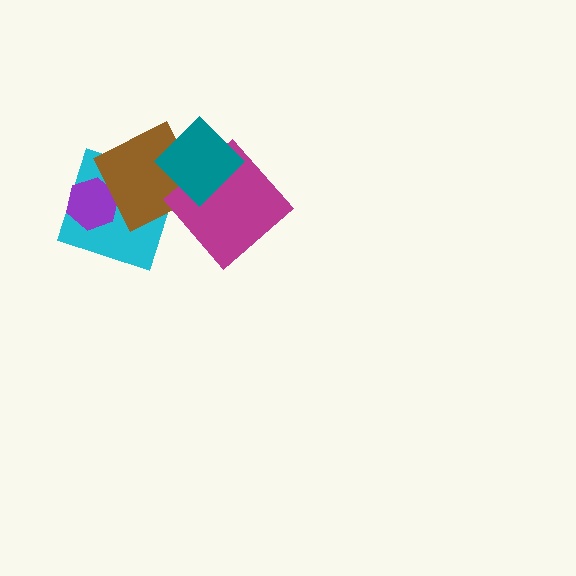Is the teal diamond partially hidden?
No, no other shape covers it.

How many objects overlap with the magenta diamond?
1 object overlaps with the magenta diamond.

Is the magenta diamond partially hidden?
Yes, it is partially covered by another shape.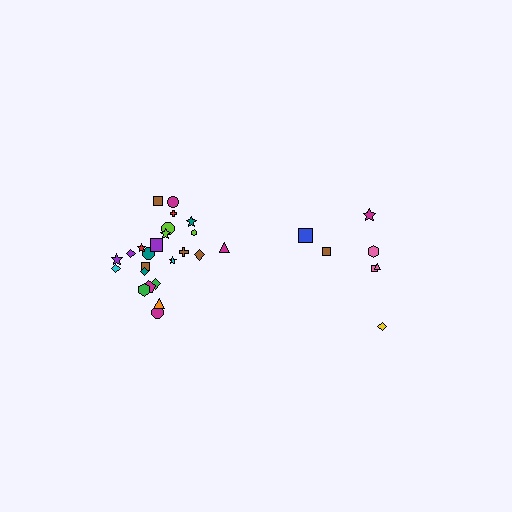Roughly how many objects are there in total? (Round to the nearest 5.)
Roughly 30 objects in total.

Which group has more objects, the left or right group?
The left group.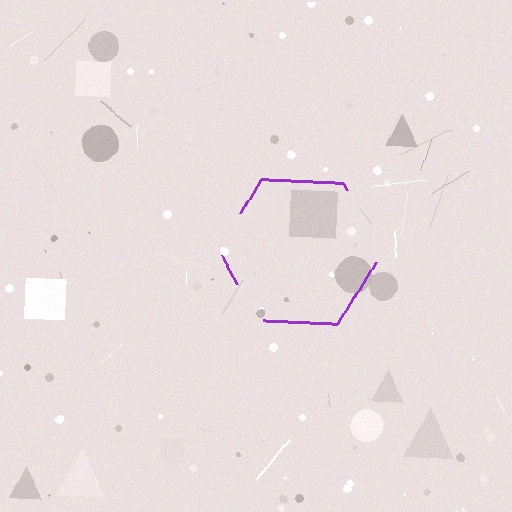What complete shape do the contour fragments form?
The contour fragments form a hexagon.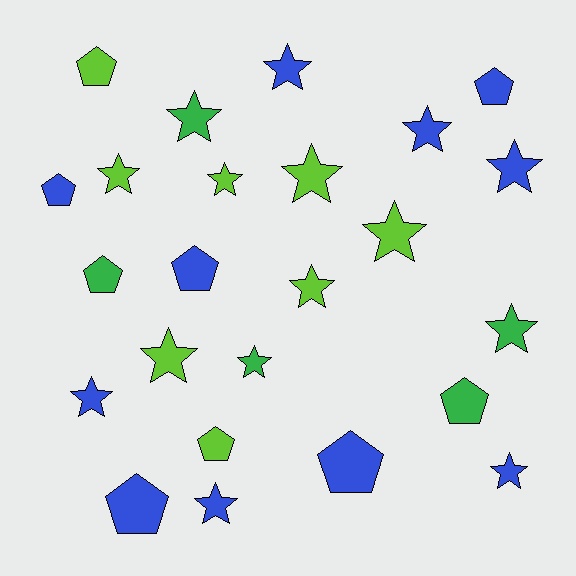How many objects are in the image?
There are 24 objects.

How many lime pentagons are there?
There are 2 lime pentagons.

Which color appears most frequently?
Blue, with 11 objects.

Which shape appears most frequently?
Star, with 15 objects.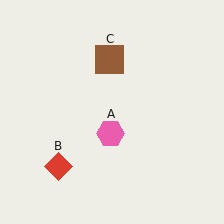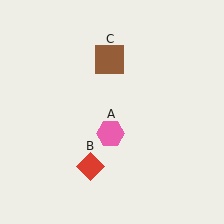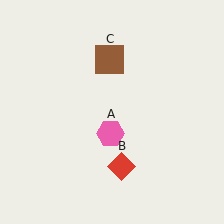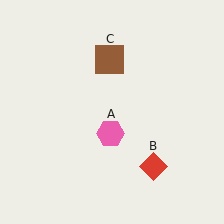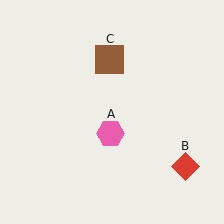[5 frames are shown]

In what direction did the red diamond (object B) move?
The red diamond (object B) moved right.